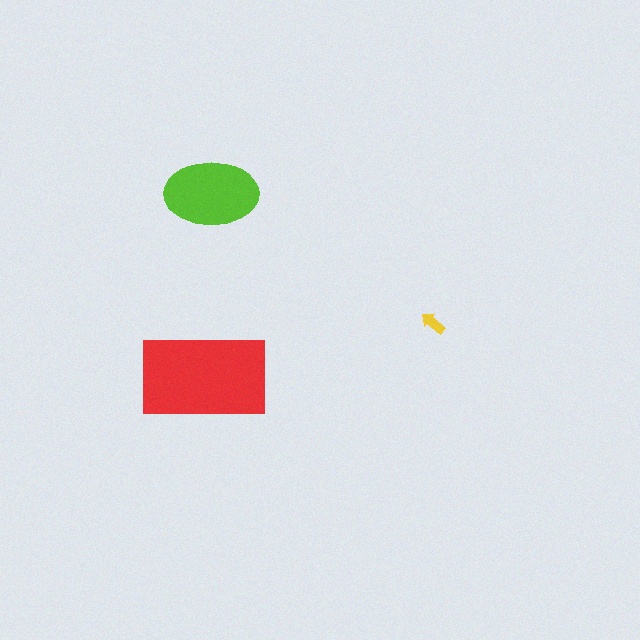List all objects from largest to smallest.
The red rectangle, the lime ellipse, the yellow arrow.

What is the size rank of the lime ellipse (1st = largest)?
2nd.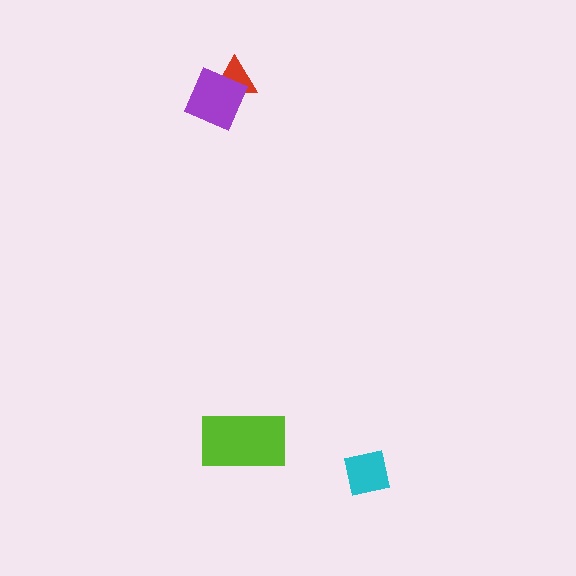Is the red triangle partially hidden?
Yes, it is partially covered by another shape.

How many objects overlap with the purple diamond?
1 object overlaps with the purple diamond.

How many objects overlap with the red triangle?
1 object overlaps with the red triangle.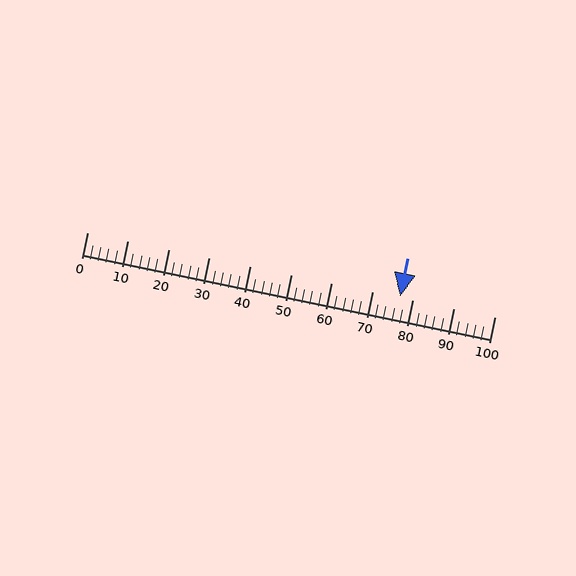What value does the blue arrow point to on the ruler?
The blue arrow points to approximately 77.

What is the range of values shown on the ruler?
The ruler shows values from 0 to 100.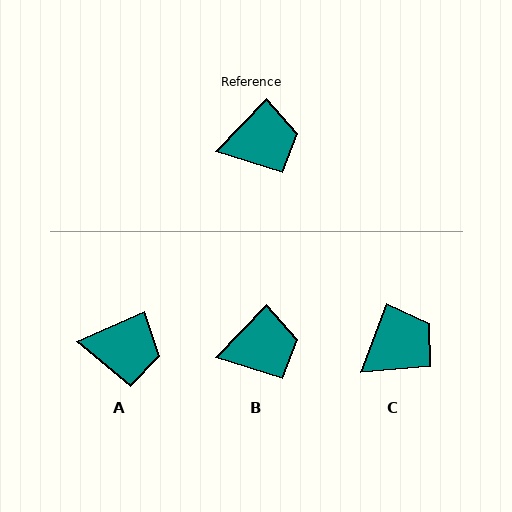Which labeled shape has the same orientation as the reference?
B.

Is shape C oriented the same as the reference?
No, it is off by about 23 degrees.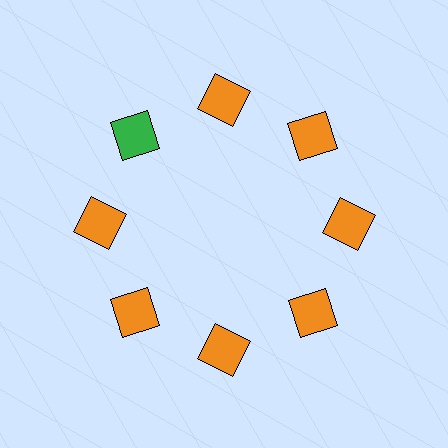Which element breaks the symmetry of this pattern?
The green square at roughly the 10 o'clock position breaks the symmetry. All other shapes are orange squares.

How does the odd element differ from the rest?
It has a different color: green instead of orange.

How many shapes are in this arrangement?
There are 8 shapes arranged in a ring pattern.